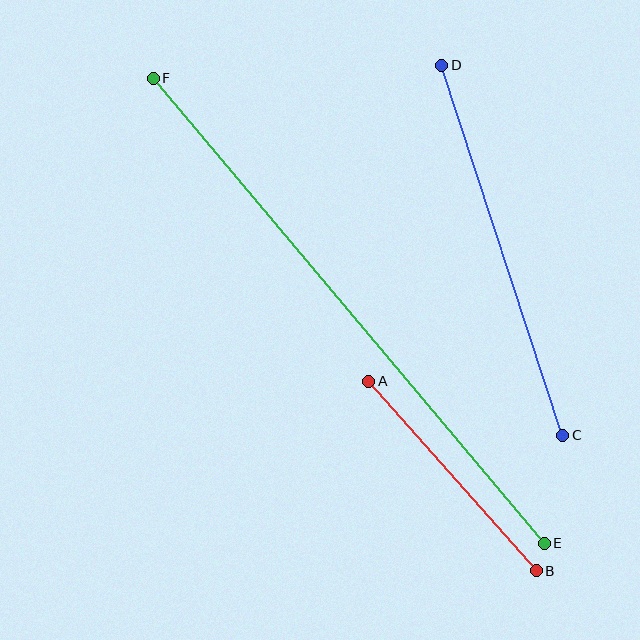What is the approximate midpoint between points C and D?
The midpoint is at approximately (502, 250) pixels.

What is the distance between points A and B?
The distance is approximately 253 pixels.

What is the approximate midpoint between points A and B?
The midpoint is at approximately (453, 476) pixels.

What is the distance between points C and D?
The distance is approximately 389 pixels.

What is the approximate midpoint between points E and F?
The midpoint is at approximately (349, 311) pixels.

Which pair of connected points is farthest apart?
Points E and F are farthest apart.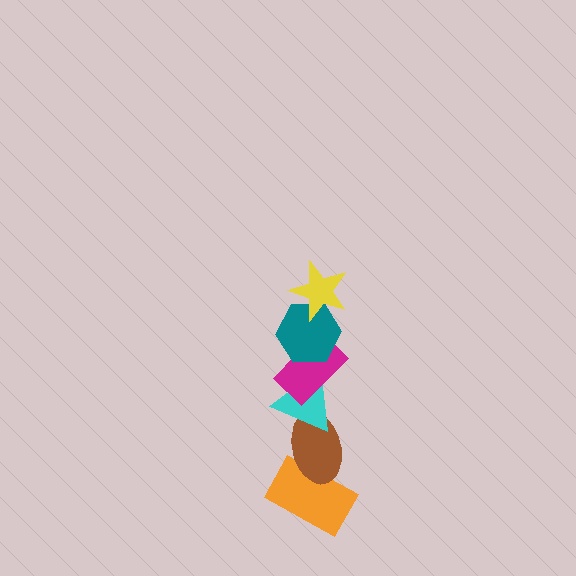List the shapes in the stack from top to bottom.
From top to bottom: the yellow star, the teal hexagon, the magenta rectangle, the cyan triangle, the brown ellipse, the orange rectangle.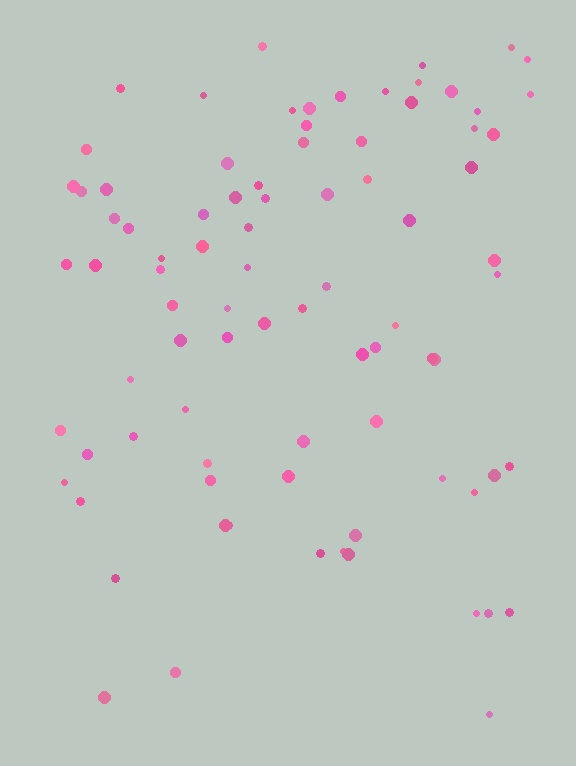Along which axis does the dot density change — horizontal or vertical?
Vertical.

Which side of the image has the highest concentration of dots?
The top.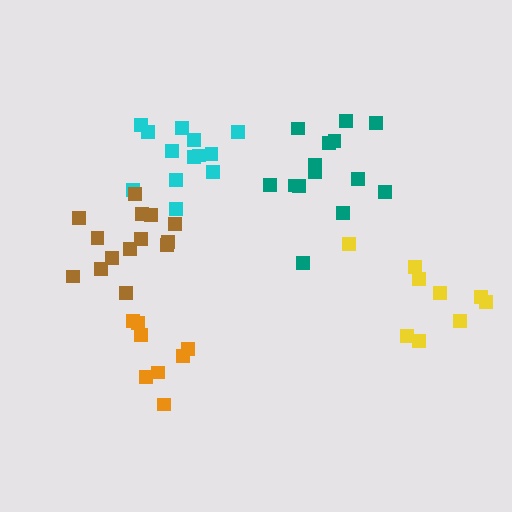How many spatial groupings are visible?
There are 5 spatial groupings.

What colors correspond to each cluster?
The clusters are colored: cyan, orange, teal, yellow, brown.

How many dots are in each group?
Group 1: 13 dots, Group 2: 8 dots, Group 3: 14 dots, Group 4: 9 dots, Group 5: 14 dots (58 total).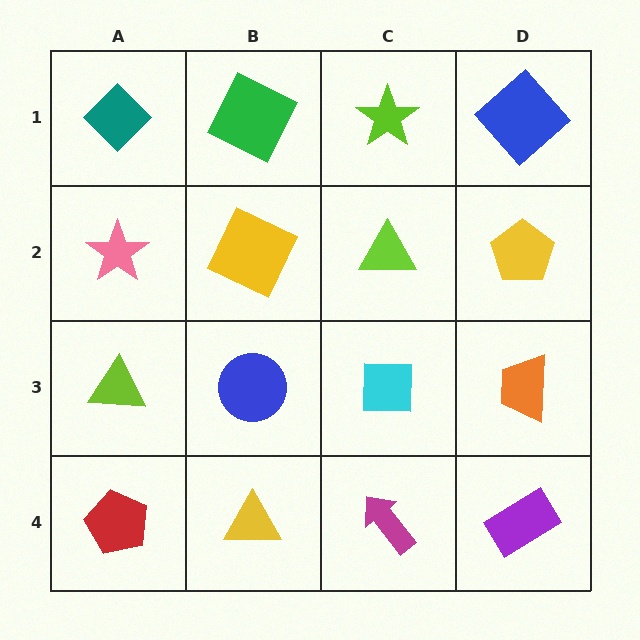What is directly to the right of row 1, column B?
A lime star.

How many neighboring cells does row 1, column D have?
2.